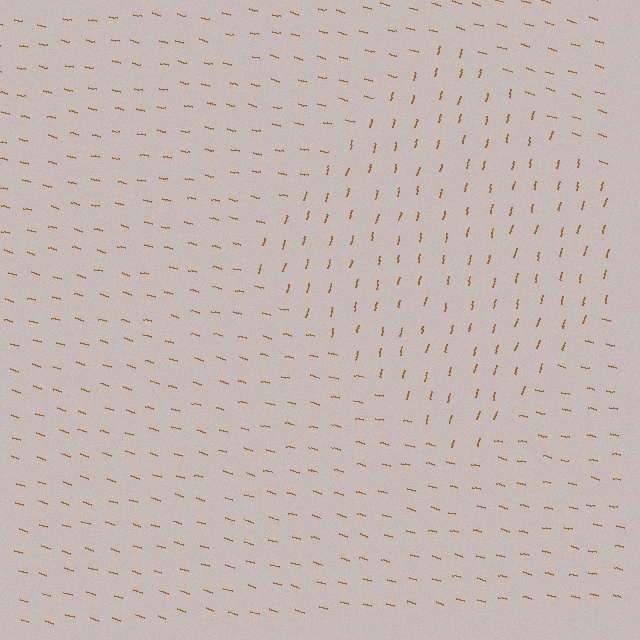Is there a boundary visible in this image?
Yes, there is a texture boundary formed by a change in line orientation.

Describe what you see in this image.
The image is filled with small brown line segments. A diamond region in the image has lines oriented differently from the surrounding lines, creating a visible texture boundary.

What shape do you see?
I see a diamond.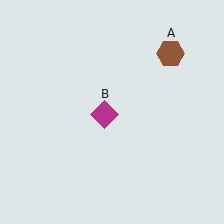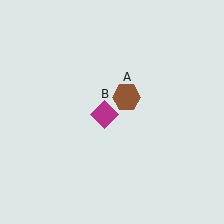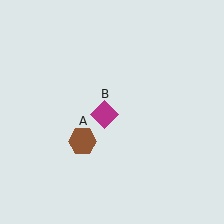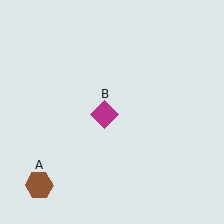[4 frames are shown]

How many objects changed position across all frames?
1 object changed position: brown hexagon (object A).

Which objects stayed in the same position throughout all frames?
Magenta diamond (object B) remained stationary.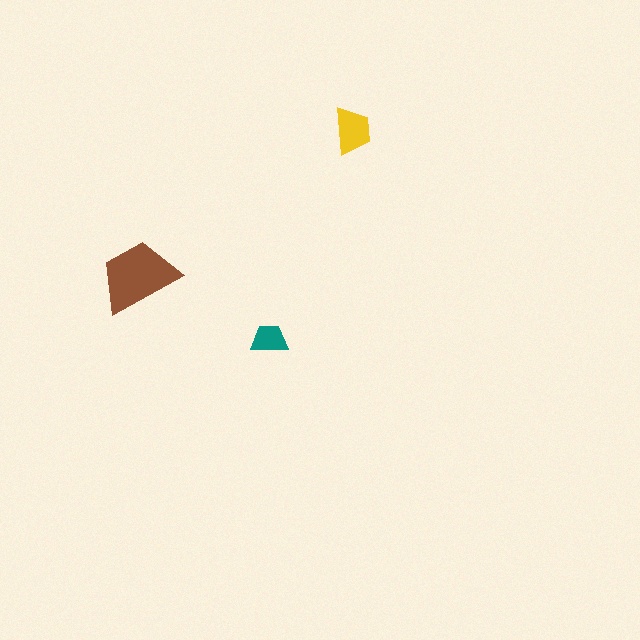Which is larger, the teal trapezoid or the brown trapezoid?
The brown one.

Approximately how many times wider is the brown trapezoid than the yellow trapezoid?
About 1.5 times wider.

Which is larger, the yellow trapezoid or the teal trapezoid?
The yellow one.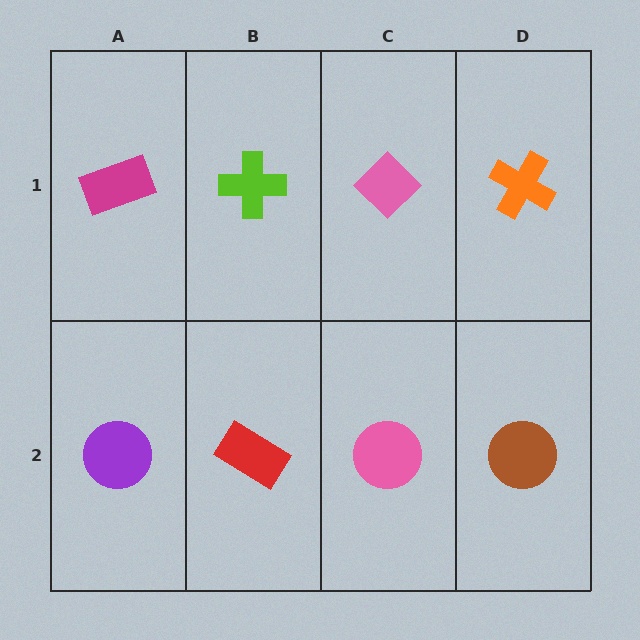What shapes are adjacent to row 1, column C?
A pink circle (row 2, column C), a lime cross (row 1, column B), an orange cross (row 1, column D).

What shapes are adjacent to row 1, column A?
A purple circle (row 2, column A), a lime cross (row 1, column B).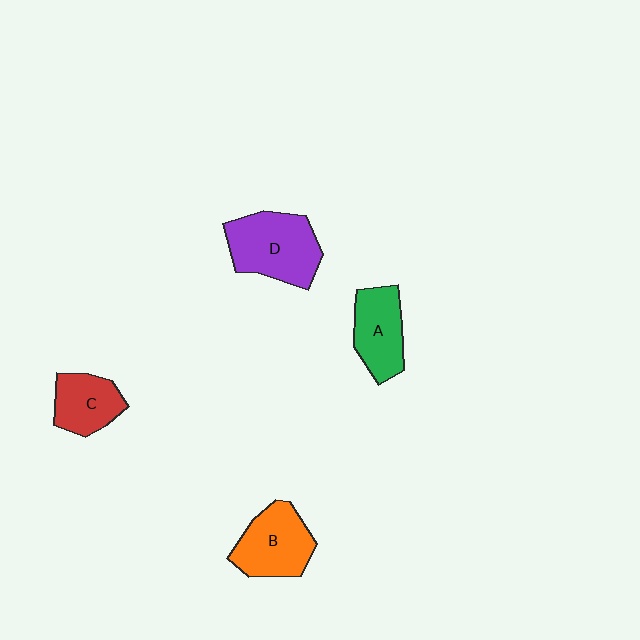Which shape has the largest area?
Shape D (purple).